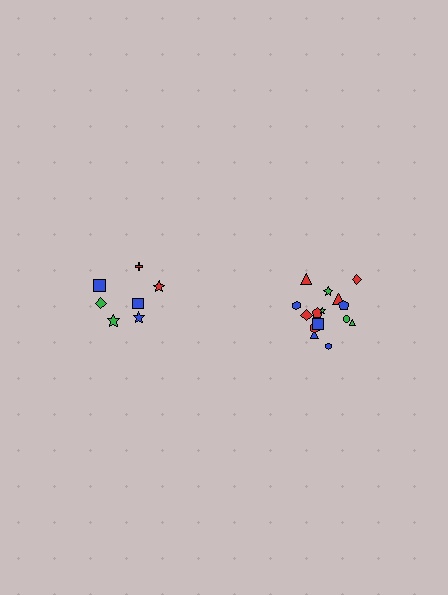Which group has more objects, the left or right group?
The right group.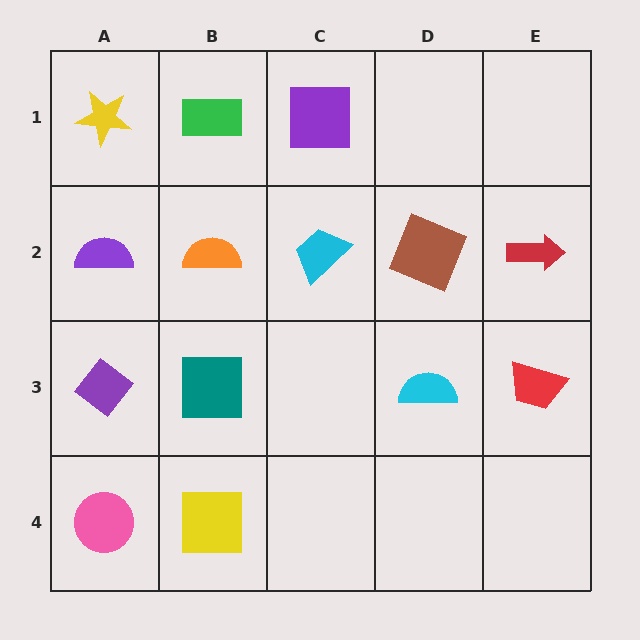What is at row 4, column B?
A yellow square.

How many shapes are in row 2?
5 shapes.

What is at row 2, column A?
A purple semicircle.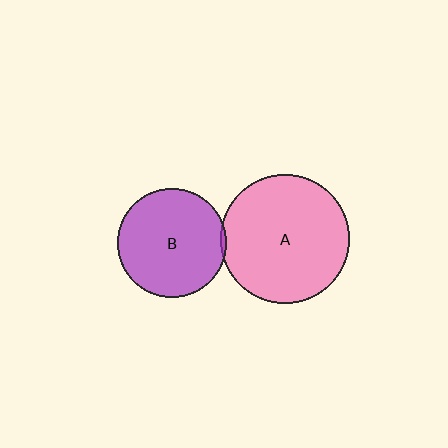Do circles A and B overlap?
Yes.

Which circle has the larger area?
Circle A (pink).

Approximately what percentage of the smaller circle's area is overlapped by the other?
Approximately 5%.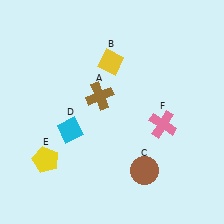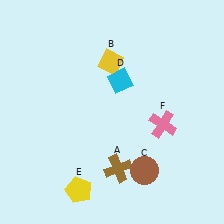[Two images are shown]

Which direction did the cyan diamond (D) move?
The cyan diamond (D) moved right.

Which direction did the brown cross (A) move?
The brown cross (A) moved down.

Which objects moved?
The objects that moved are: the brown cross (A), the cyan diamond (D), the yellow pentagon (E).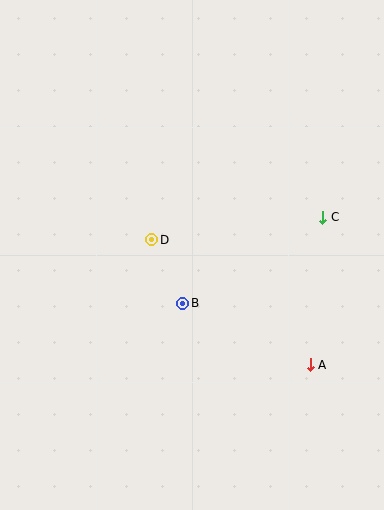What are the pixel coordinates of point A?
Point A is at (310, 365).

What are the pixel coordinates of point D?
Point D is at (152, 240).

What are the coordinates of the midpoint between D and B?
The midpoint between D and B is at (167, 272).